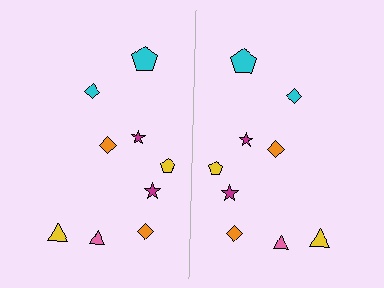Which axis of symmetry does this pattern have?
The pattern has a vertical axis of symmetry running through the center of the image.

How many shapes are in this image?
There are 18 shapes in this image.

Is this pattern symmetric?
Yes, this pattern has bilateral (reflection) symmetry.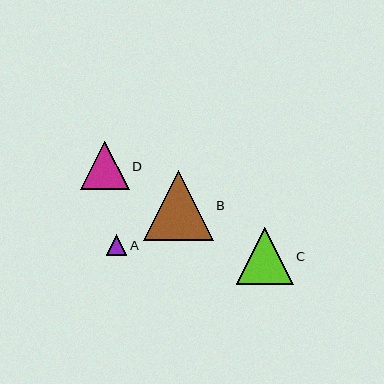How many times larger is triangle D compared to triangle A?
Triangle D is approximately 2.4 times the size of triangle A.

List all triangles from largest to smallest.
From largest to smallest: B, C, D, A.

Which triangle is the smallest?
Triangle A is the smallest with a size of approximately 20 pixels.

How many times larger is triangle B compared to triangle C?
Triangle B is approximately 1.2 times the size of triangle C.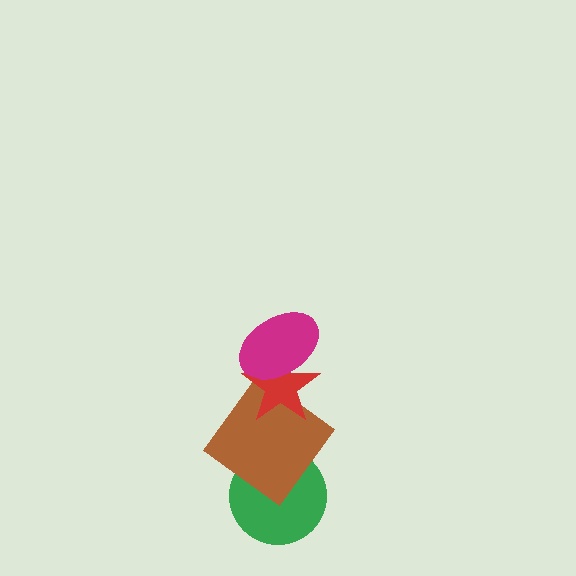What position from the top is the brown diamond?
The brown diamond is 3rd from the top.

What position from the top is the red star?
The red star is 2nd from the top.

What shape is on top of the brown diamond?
The red star is on top of the brown diamond.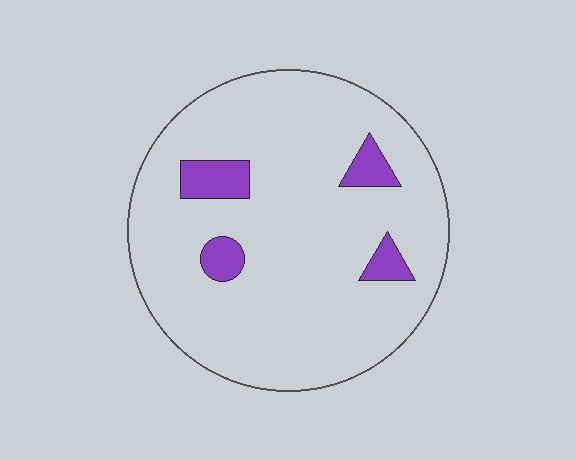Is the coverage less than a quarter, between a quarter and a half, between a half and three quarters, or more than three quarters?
Less than a quarter.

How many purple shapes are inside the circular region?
4.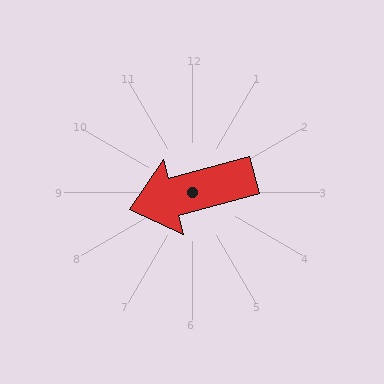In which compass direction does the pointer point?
West.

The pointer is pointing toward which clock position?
Roughly 8 o'clock.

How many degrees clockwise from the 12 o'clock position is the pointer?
Approximately 255 degrees.